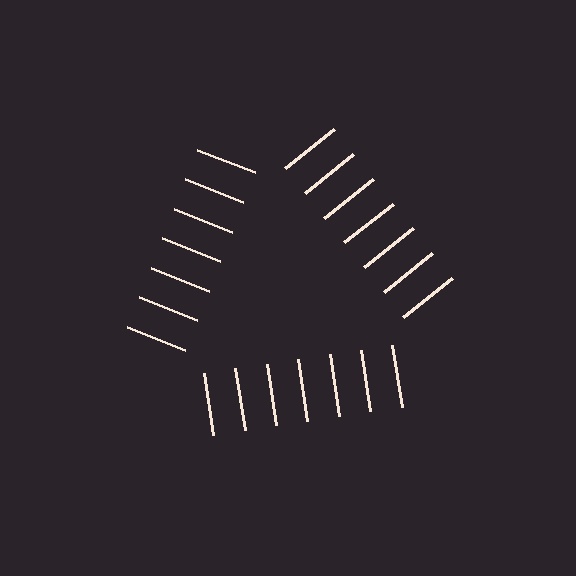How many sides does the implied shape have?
3 sides — the line-ends trace a triangle.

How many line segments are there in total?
21 — 7 along each of the 3 edges.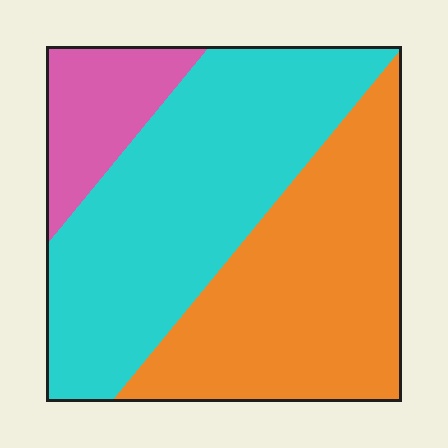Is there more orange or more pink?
Orange.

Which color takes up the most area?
Cyan, at roughly 45%.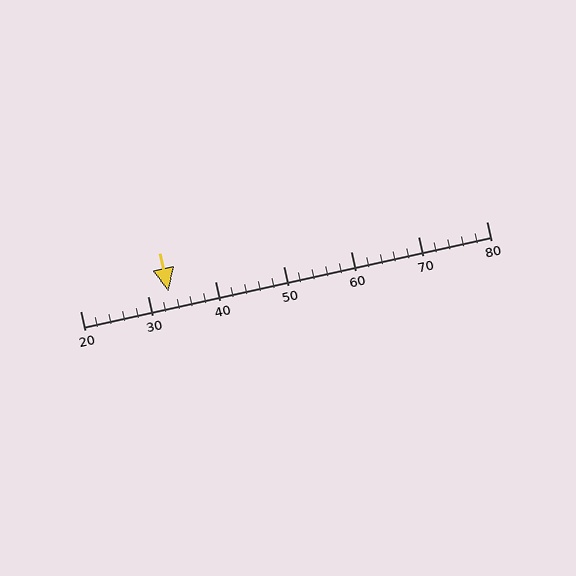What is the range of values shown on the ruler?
The ruler shows values from 20 to 80.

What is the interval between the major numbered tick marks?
The major tick marks are spaced 10 units apart.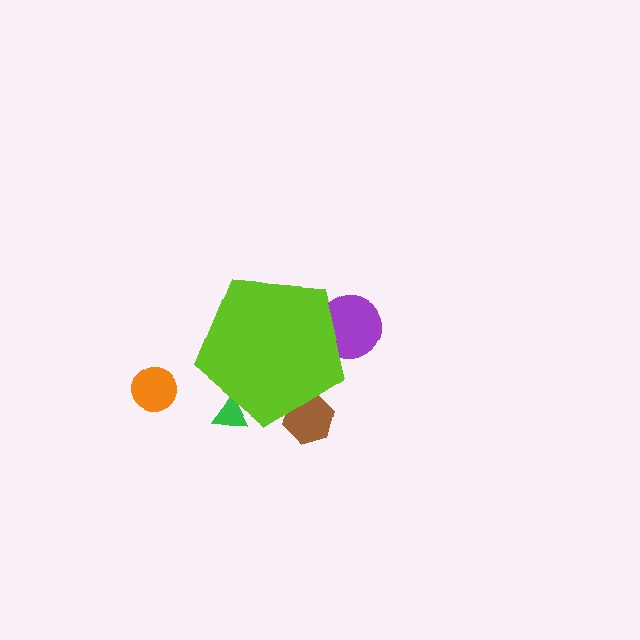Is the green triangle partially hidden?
Yes, the green triangle is partially hidden behind the lime pentagon.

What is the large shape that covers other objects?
A lime pentagon.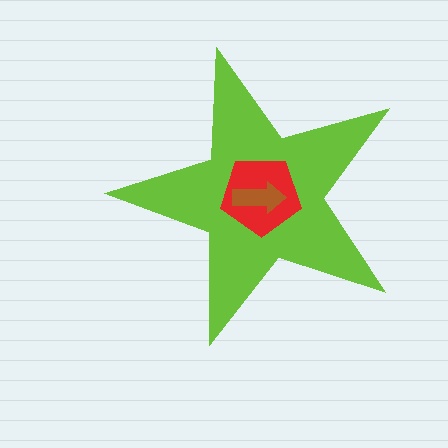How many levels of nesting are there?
3.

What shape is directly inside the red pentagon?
The brown arrow.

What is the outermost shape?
The lime star.